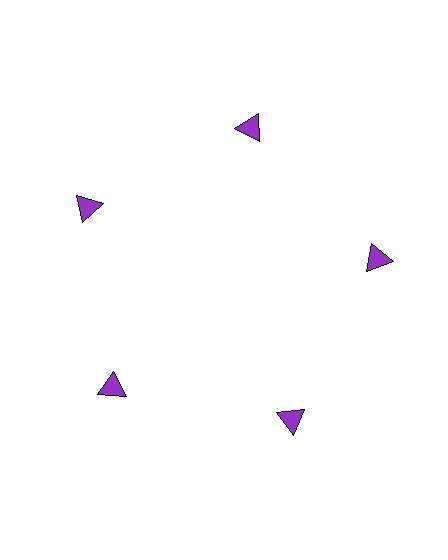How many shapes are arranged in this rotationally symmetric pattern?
There are 5 shapes, arranged in 5 groups of 1.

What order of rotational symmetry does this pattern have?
This pattern has 5-fold rotational symmetry.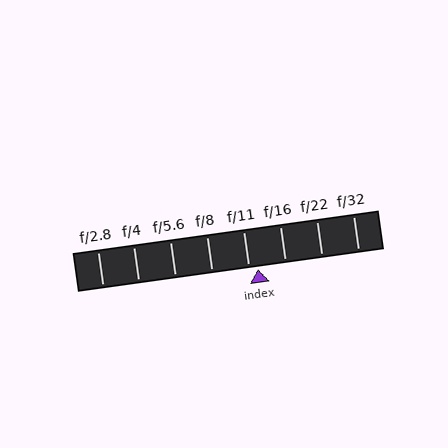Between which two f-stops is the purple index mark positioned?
The index mark is between f/11 and f/16.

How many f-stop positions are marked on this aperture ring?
There are 8 f-stop positions marked.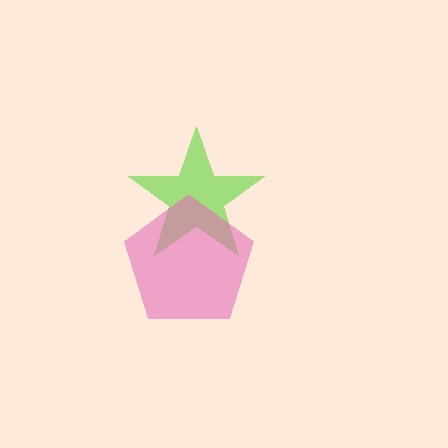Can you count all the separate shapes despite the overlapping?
Yes, there are 2 separate shapes.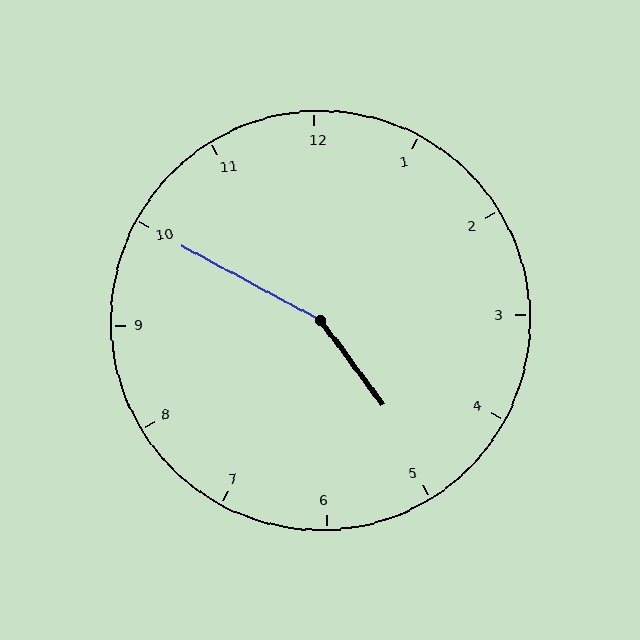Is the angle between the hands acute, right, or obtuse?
It is obtuse.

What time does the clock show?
4:50.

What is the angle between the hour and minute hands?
Approximately 155 degrees.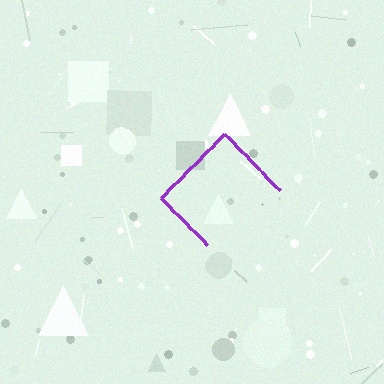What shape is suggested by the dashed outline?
The dashed outline suggests a diamond.